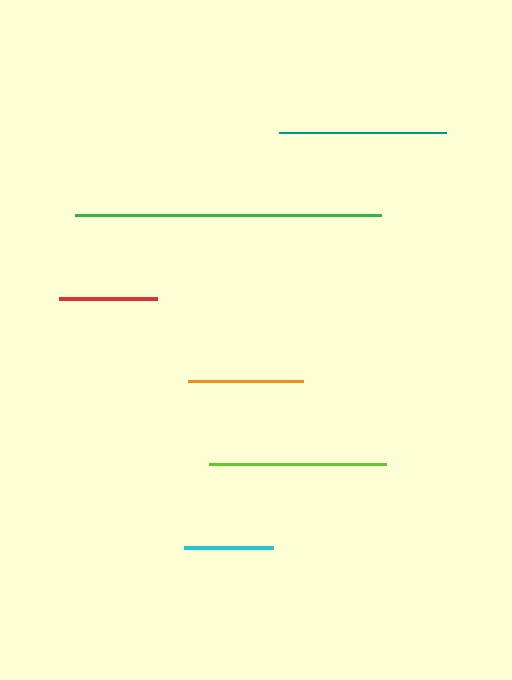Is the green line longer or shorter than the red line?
The green line is longer than the red line.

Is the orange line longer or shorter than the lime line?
The lime line is longer than the orange line.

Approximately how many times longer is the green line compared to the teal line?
The green line is approximately 1.8 times the length of the teal line.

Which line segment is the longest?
The green line is the longest at approximately 307 pixels.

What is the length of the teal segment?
The teal segment is approximately 167 pixels long.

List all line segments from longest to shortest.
From longest to shortest: green, lime, teal, orange, red, cyan.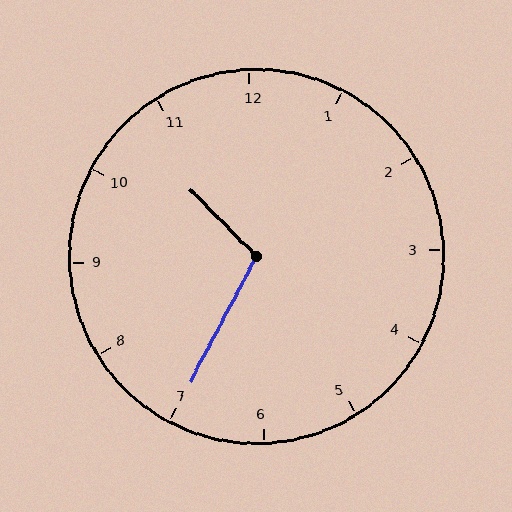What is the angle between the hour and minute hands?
Approximately 108 degrees.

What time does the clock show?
10:35.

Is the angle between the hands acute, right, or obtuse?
It is obtuse.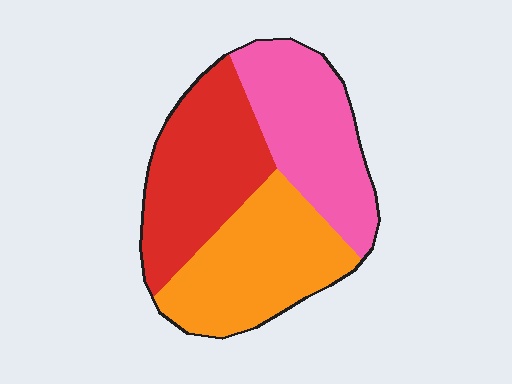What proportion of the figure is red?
Red covers 34% of the figure.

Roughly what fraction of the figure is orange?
Orange takes up between a quarter and a half of the figure.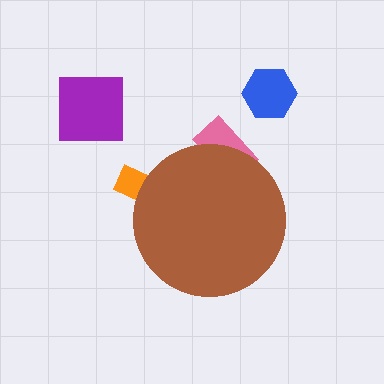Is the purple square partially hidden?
No, the purple square is fully visible.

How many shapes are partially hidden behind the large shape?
2 shapes are partially hidden.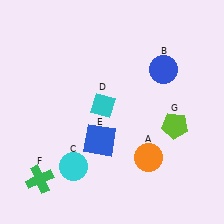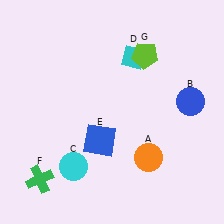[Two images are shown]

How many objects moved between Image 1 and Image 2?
3 objects moved between the two images.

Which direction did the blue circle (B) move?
The blue circle (B) moved down.